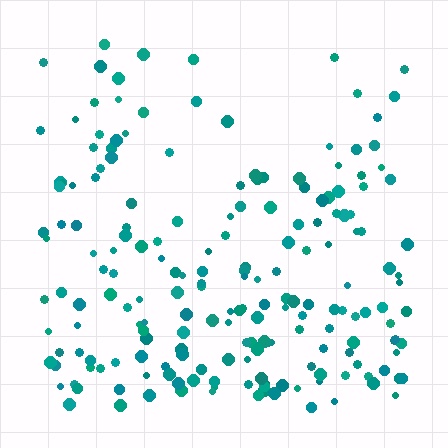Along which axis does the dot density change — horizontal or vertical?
Vertical.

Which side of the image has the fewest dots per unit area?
The top.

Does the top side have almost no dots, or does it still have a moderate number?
Still a moderate number, just noticeably fewer than the bottom.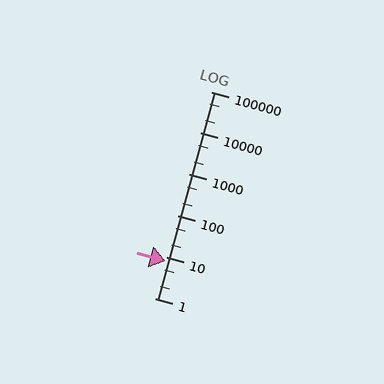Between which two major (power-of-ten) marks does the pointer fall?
The pointer is between 1 and 10.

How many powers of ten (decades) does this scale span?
The scale spans 5 decades, from 1 to 100000.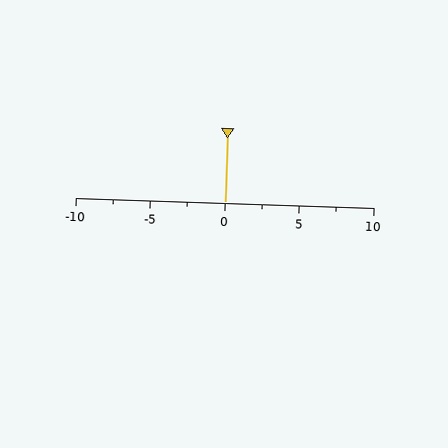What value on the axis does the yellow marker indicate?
The marker indicates approximately 0.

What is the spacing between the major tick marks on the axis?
The major ticks are spaced 5 apart.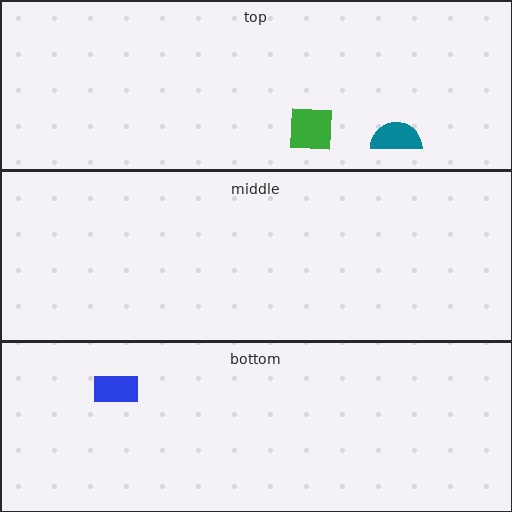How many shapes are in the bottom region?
1.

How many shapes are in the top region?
2.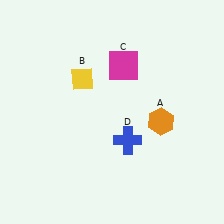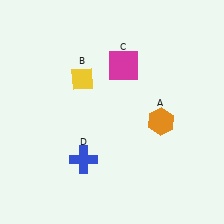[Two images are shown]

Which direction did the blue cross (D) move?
The blue cross (D) moved left.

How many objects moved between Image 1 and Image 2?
1 object moved between the two images.